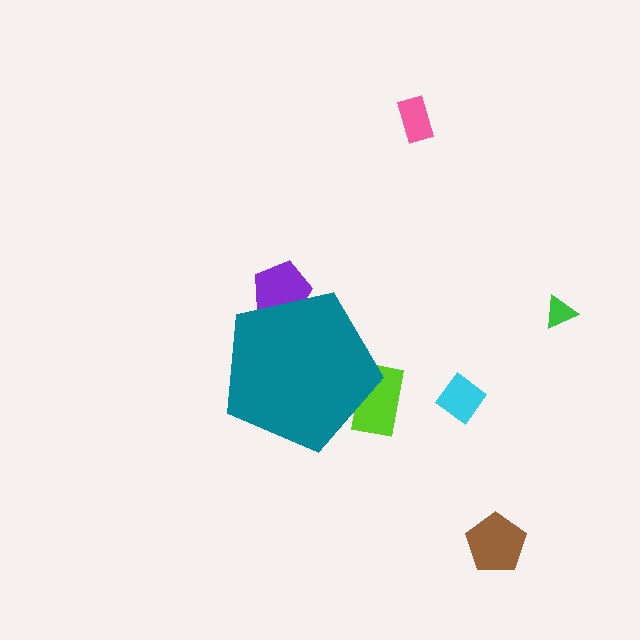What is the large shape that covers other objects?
A teal pentagon.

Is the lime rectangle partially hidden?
Yes, the lime rectangle is partially hidden behind the teal pentagon.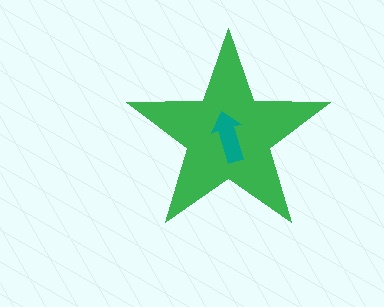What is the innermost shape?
The teal arrow.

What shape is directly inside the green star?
The teal arrow.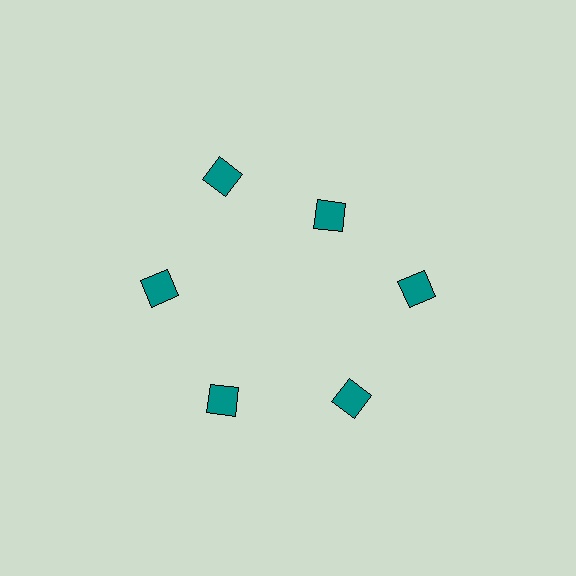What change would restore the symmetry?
The symmetry would be restored by moving it outward, back onto the ring so that all 6 squares sit at equal angles and equal distance from the center.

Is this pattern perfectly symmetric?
No. The 6 teal squares are arranged in a ring, but one element near the 1 o'clock position is pulled inward toward the center, breaking the 6-fold rotational symmetry.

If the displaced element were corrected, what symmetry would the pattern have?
It would have 6-fold rotational symmetry — the pattern would map onto itself every 60 degrees.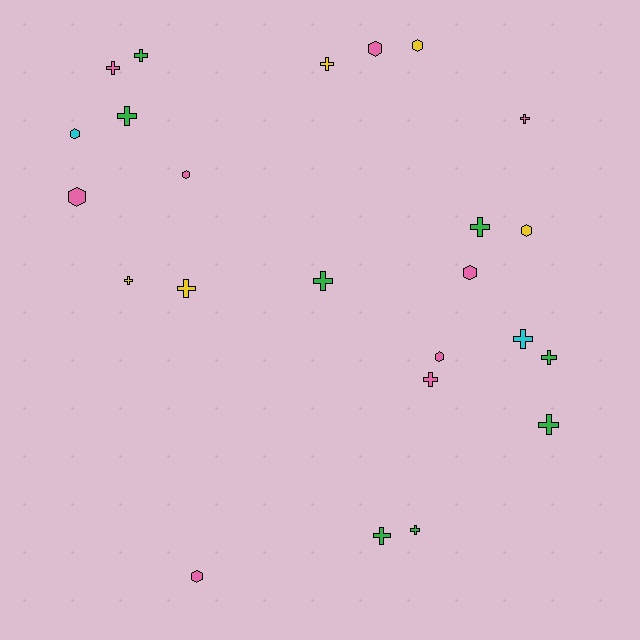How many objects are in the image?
There are 24 objects.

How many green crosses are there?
There are 8 green crosses.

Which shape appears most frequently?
Cross, with 15 objects.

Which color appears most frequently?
Pink, with 9 objects.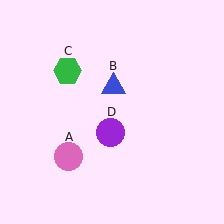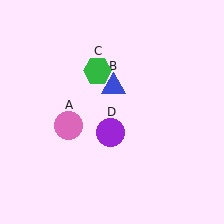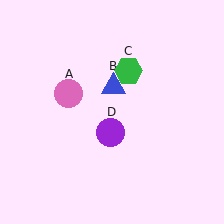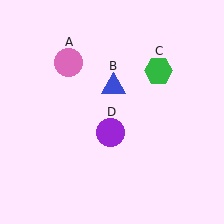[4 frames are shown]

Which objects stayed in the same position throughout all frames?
Blue triangle (object B) and purple circle (object D) remained stationary.